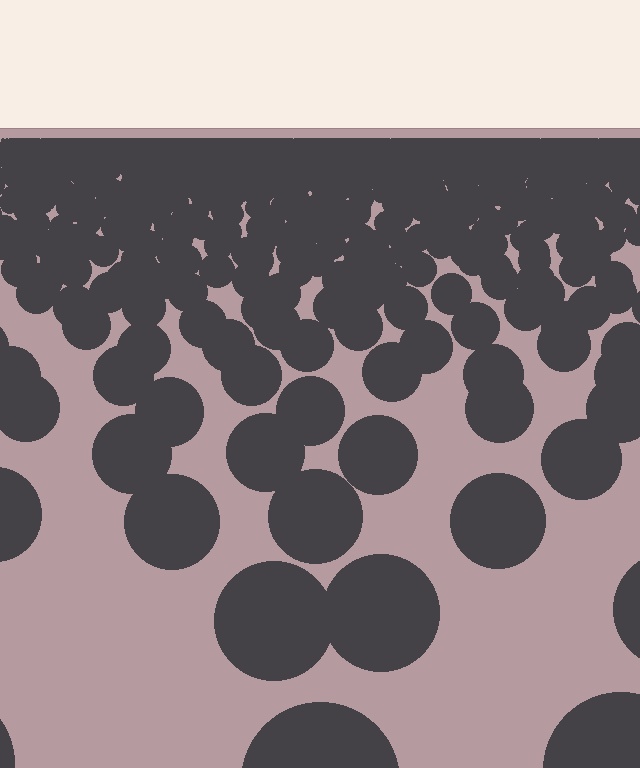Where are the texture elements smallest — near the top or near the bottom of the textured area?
Near the top.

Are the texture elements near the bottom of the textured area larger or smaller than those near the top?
Larger. Near the bottom, elements are closer to the viewer and appear at a bigger on-screen size.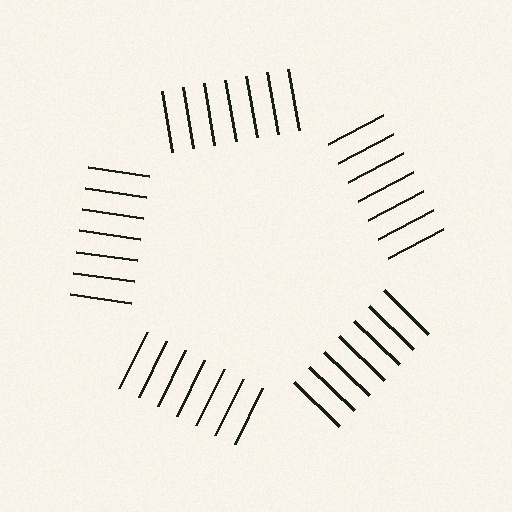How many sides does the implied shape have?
5 sides — the line-ends trace a pentagon.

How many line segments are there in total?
35 — 7 along each of the 5 edges.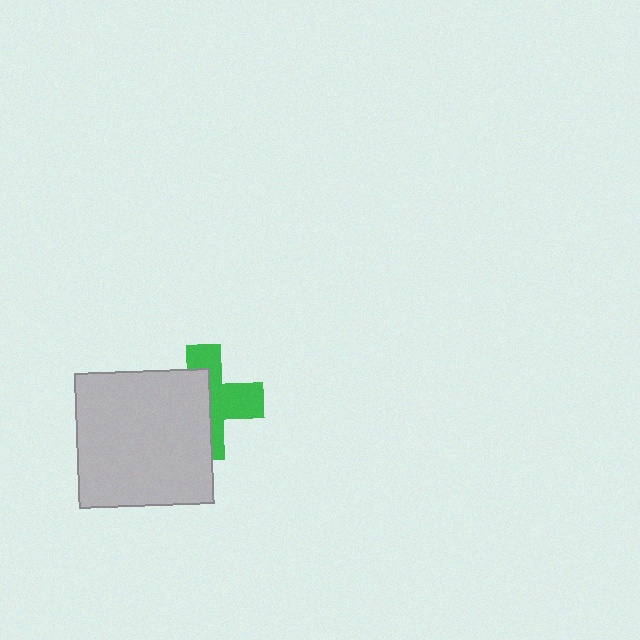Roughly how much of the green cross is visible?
About half of it is visible (roughly 50%).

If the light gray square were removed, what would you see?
You would see the complete green cross.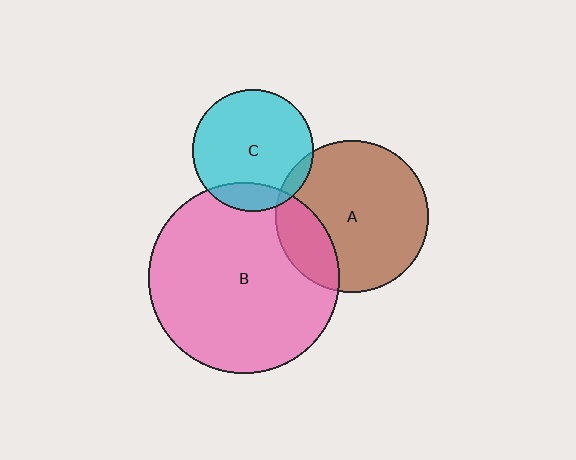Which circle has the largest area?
Circle B (pink).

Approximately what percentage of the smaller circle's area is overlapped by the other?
Approximately 20%.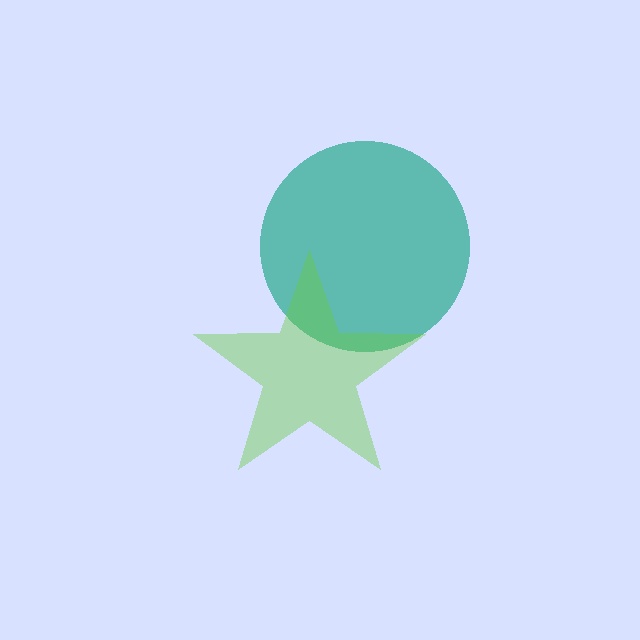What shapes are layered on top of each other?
The layered shapes are: a teal circle, a lime star.